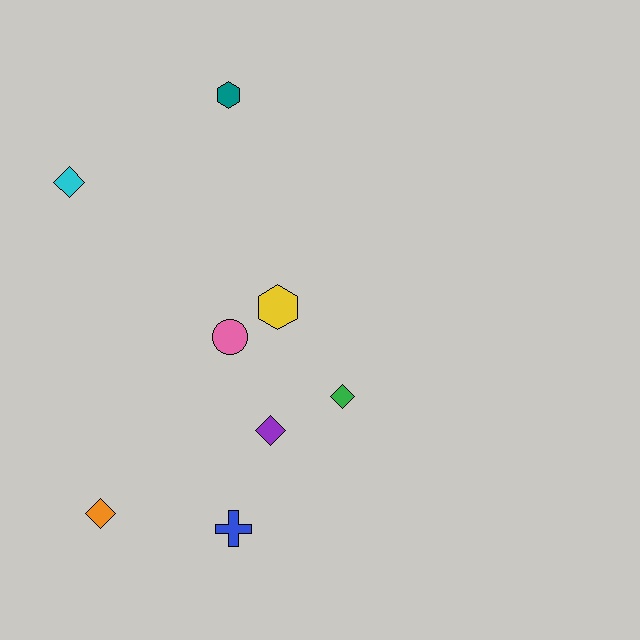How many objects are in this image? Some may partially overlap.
There are 8 objects.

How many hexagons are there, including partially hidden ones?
There are 2 hexagons.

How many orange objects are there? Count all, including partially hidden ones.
There is 1 orange object.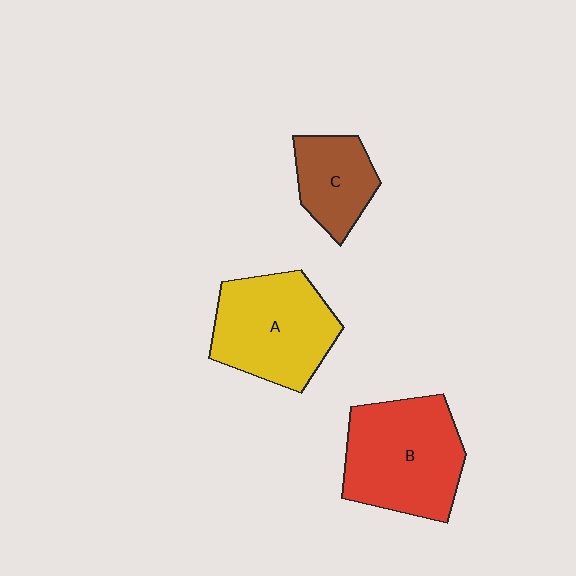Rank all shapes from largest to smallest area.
From largest to smallest: B (red), A (yellow), C (brown).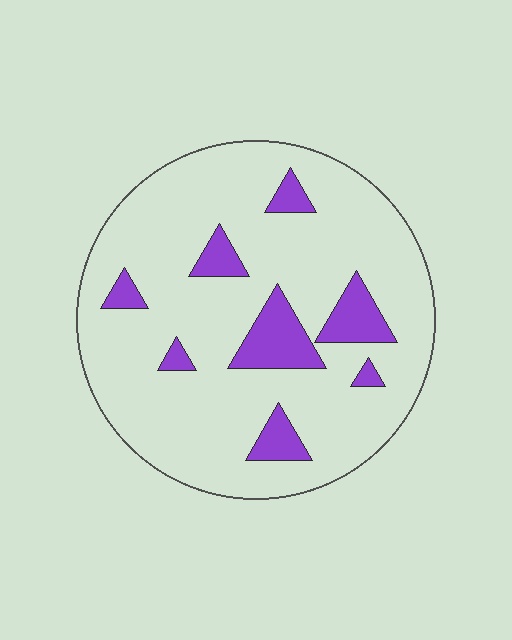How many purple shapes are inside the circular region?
8.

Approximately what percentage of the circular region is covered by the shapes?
Approximately 15%.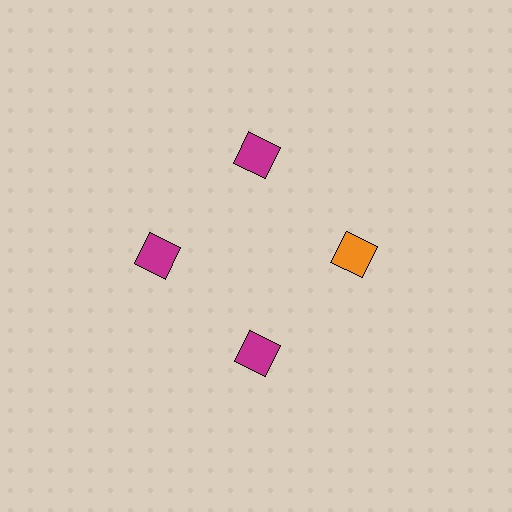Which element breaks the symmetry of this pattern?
The orange diamond at roughly the 3 o'clock position breaks the symmetry. All other shapes are magenta diamonds.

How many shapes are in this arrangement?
There are 4 shapes arranged in a ring pattern.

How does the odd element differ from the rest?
It has a different color: orange instead of magenta.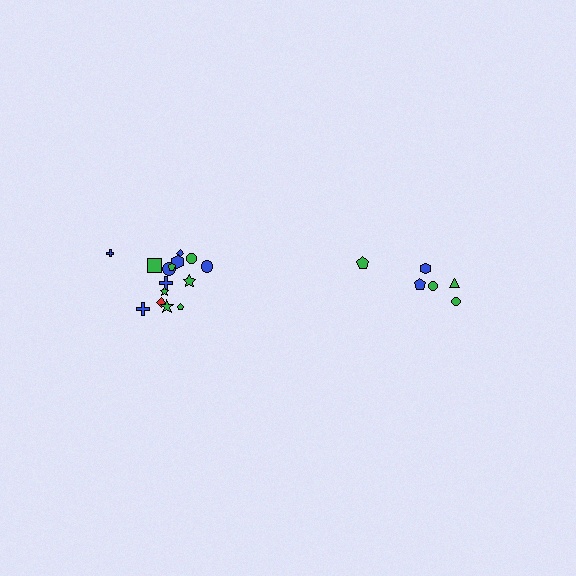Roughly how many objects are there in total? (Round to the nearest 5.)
Roughly 20 objects in total.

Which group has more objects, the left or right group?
The left group.